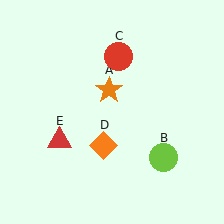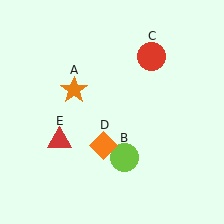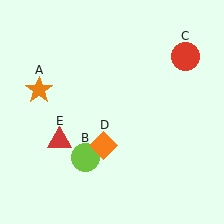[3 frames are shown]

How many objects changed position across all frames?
3 objects changed position: orange star (object A), lime circle (object B), red circle (object C).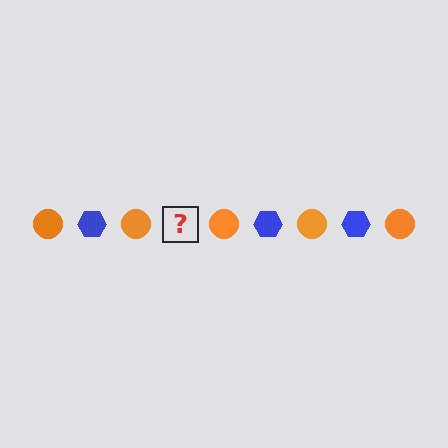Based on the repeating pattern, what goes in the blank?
The blank should be a blue hexagon.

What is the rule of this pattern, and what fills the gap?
The rule is that the pattern alternates between orange circle and blue hexagon. The gap should be filled with a blue hexagon.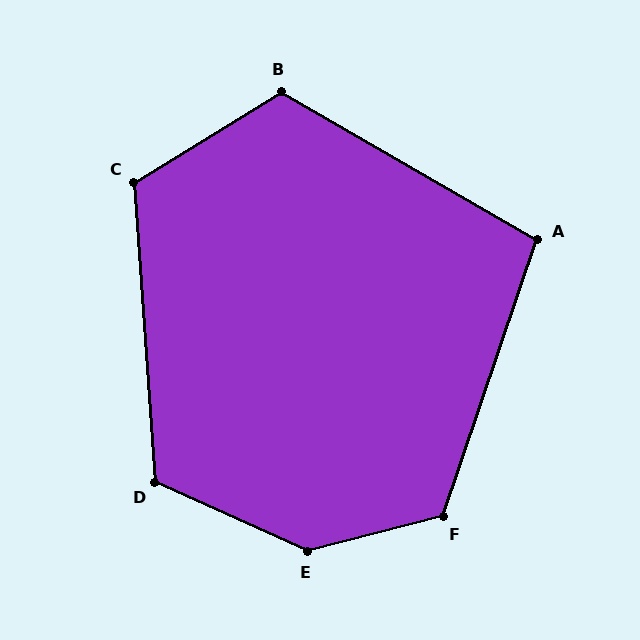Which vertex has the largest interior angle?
E, at approximately 141 degrees.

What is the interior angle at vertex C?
Approximately 117 degrees (obtuse).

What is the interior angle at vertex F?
Approximately 123 degrees (obtuse).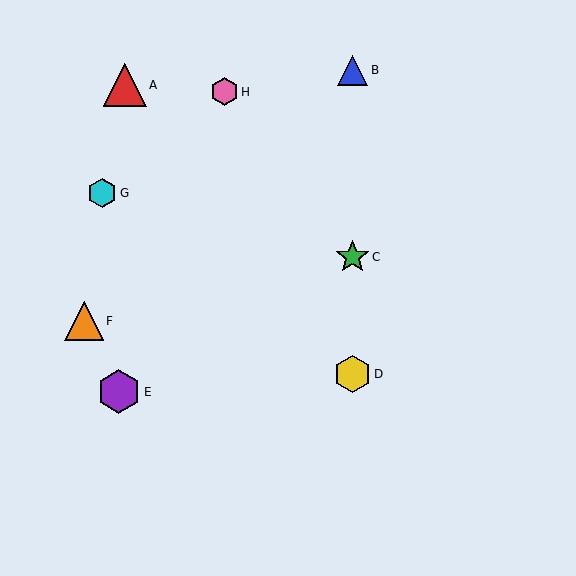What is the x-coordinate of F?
Object F is at x≈84.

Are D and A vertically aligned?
No, D is at x≈353 and A is at x≈125.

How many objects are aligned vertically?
3 objects (B, C, D) are aligned vertically.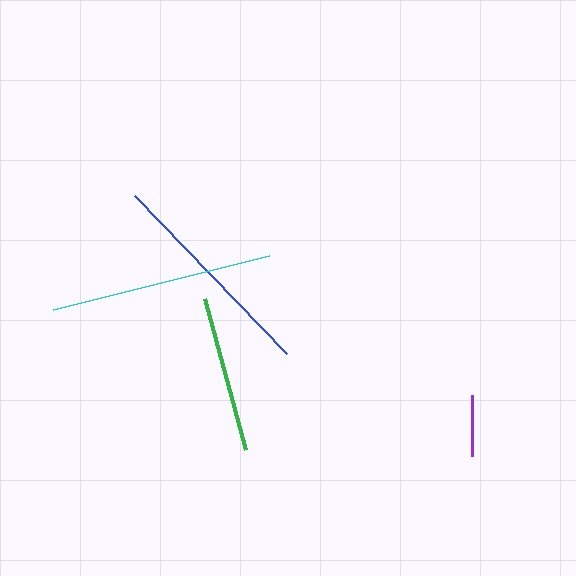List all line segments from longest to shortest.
From longest to shortest: cyan, blue, green, purple.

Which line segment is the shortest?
The purple line is the shortest at approximately 61 pixels.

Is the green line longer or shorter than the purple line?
The green line is longer than the purple line.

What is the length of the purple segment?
The purple segment is approximately 61 pixels long.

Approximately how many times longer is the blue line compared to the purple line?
The blue line is approximately 3.6 times the length of the purple line.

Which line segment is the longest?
The cyan line is the longest at approximately 223 pixels.